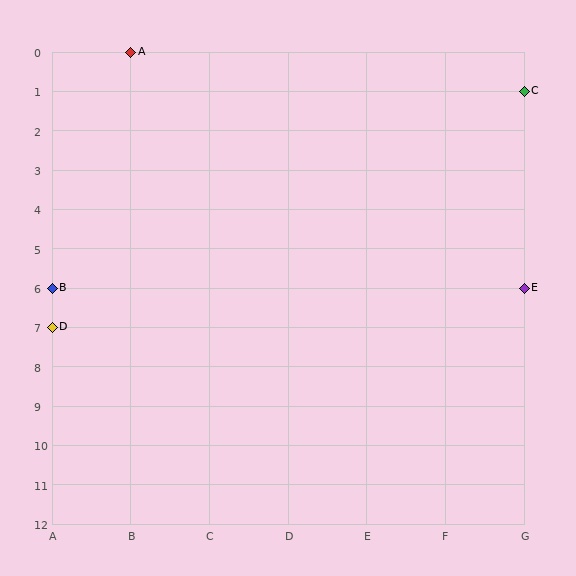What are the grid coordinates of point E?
Point E is at grid coordinates (G, 6).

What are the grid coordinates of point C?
Point C is at grid coordinates (G, 1).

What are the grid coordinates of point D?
Point D is at grid coordinates (A, 7).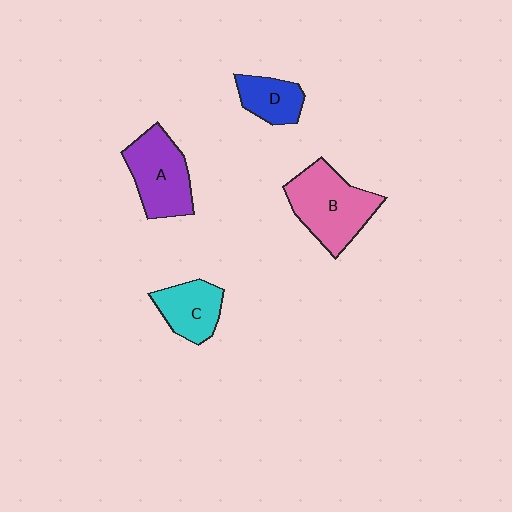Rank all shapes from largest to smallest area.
From largest to smallest: B (pink), A (purple), C (cyan), D (blue).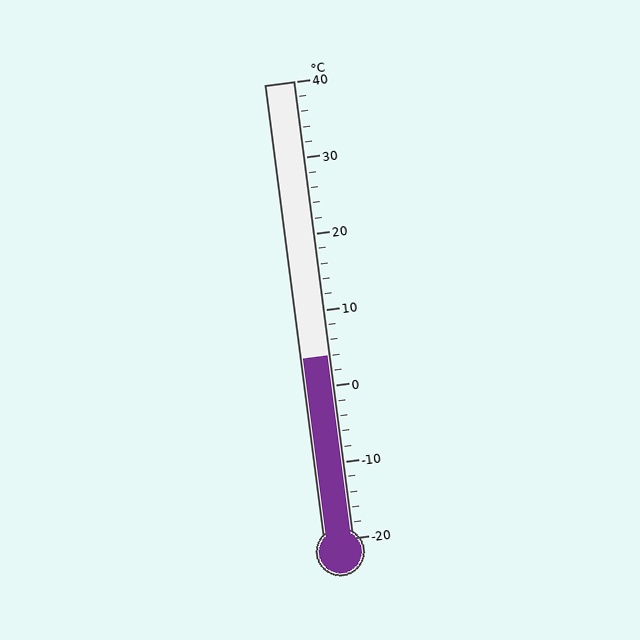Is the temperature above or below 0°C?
The temperature is above 0°C.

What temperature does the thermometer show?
The thermometer shows approximately 4°C.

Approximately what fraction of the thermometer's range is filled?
The thermometer is filled to approximately 40% of its range.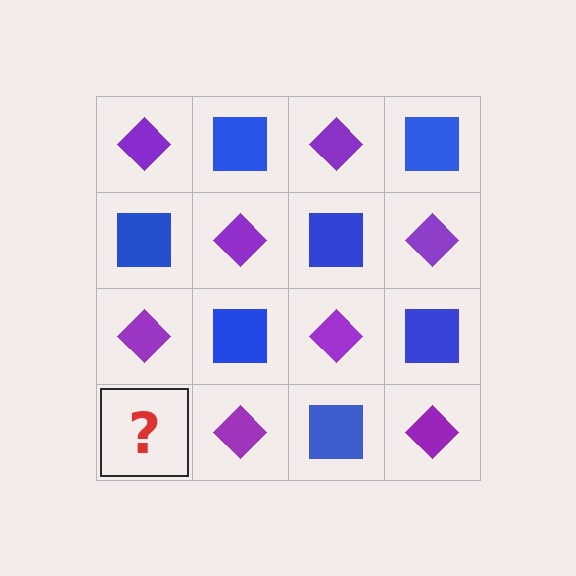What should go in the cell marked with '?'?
The missing cell should contain a blue square.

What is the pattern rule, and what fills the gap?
The rule is that it alternates purple diamond and blue square in a checkerboard pattern. The gap should be filled with a blue square.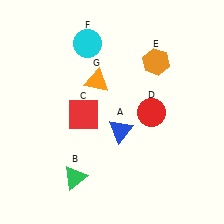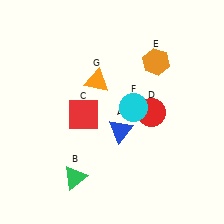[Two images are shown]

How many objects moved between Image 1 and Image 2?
1 object moved between the two images.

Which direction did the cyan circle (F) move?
The cyan circle (F) moved down.